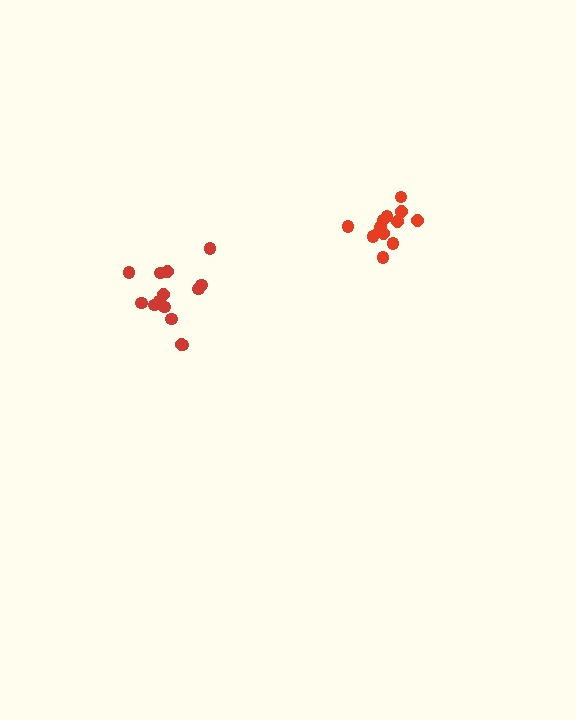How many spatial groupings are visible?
There are 2 spatial groupings.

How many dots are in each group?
Group 1: 14 dots, Group 2: 13 dots (27 total).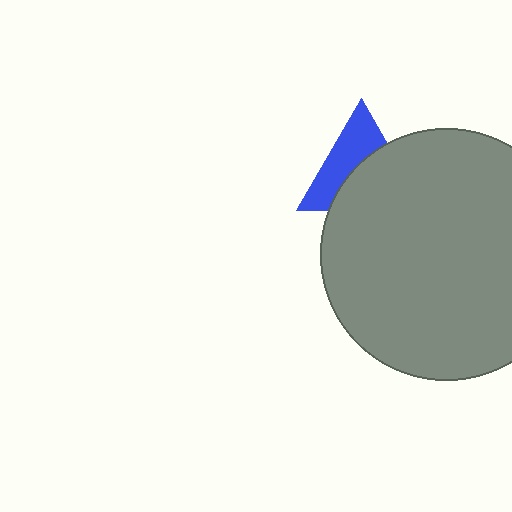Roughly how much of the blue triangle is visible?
About half of it is visible (roughly 47%).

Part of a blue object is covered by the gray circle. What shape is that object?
It is a triangle.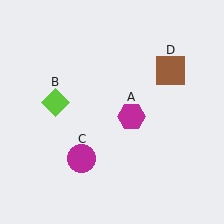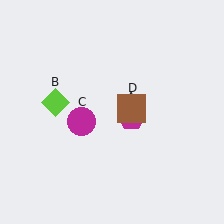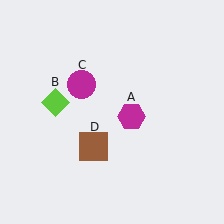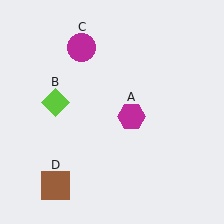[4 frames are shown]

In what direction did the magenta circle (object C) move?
The magenta circle (object C) moved up.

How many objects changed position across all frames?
2 objects changed position: magenta circle (object C), brown square (object D).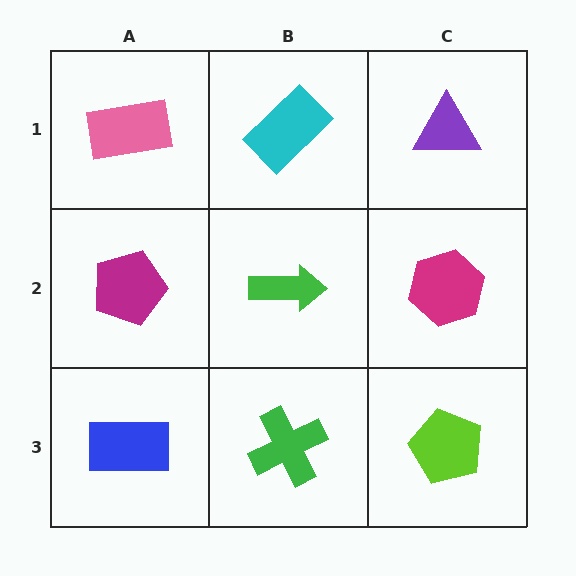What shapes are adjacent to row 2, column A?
A pink rectangle (row 1, column A), a blue rectangle (row 3, column A), a green arrow (row 2, column B).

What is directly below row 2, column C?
A lime pentagon.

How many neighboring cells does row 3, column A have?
2.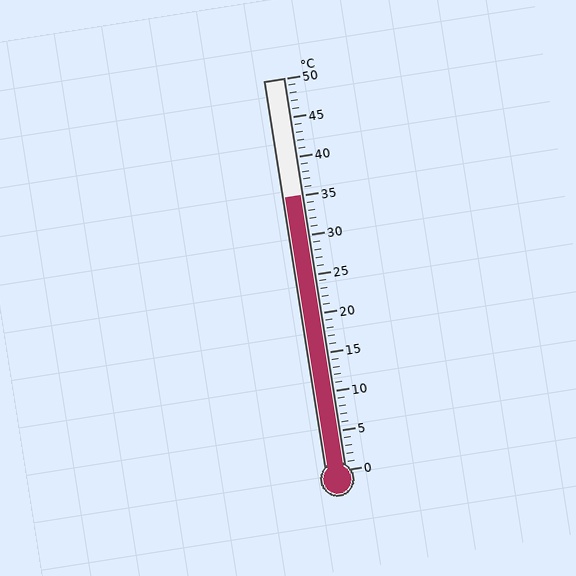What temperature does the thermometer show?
The thermometer shows approximately 35°C.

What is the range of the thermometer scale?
The thermometer scale ranges from 0°C to 50°C.